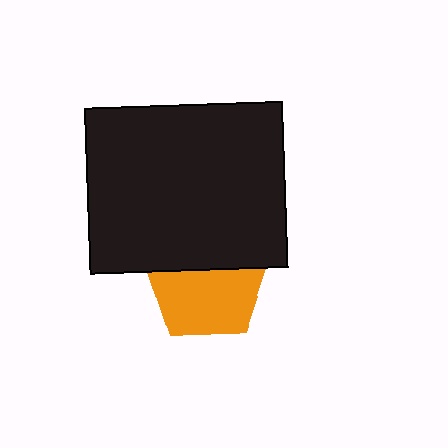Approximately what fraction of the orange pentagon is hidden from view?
Roughly 38% of the orange pentagon is hidden behind the black rectangle.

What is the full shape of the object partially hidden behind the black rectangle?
The partially hidden object is an orange pentagon.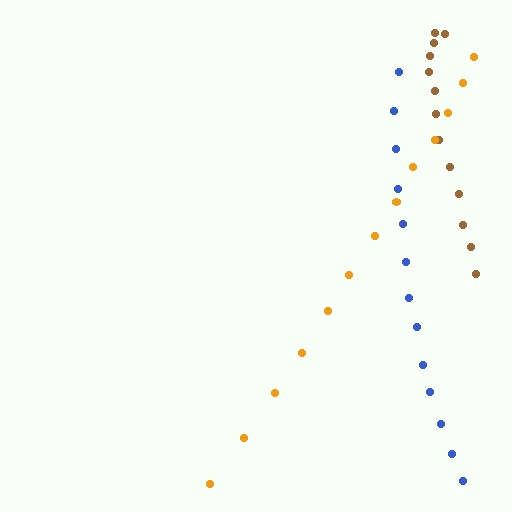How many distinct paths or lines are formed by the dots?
There are 3 distinct paths.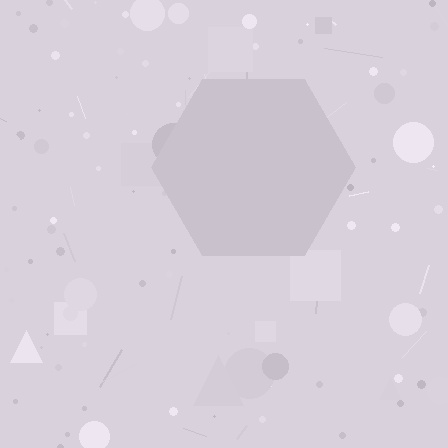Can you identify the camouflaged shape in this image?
The camouflaged shape is a hexagon.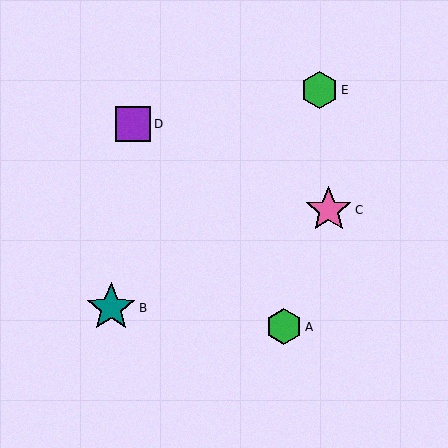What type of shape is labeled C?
Shape C is a pink star.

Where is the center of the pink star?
The center of the pink star is at (329, 210).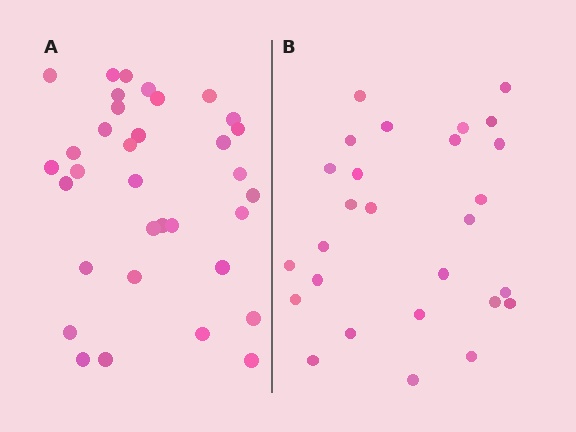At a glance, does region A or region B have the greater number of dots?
Region A (the left region) has more dots.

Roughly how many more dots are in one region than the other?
Region A has roughly 8 or so more dots than region B.